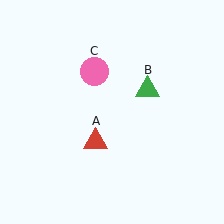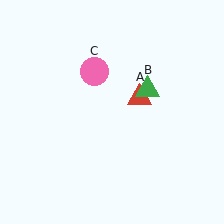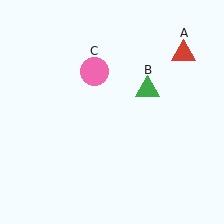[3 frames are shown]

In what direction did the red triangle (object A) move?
The red triangle (object A) moved up and to the right.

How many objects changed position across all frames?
1 object changed position: red triangle (object A).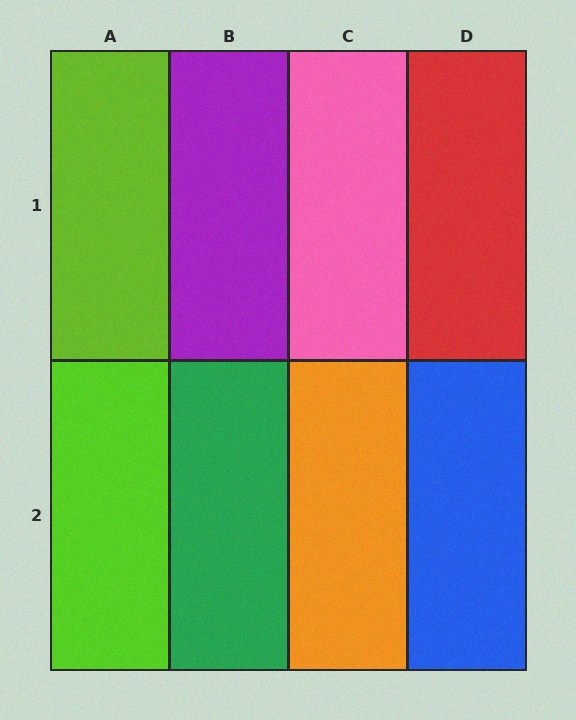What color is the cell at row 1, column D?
Red.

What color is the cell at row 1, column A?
Lime.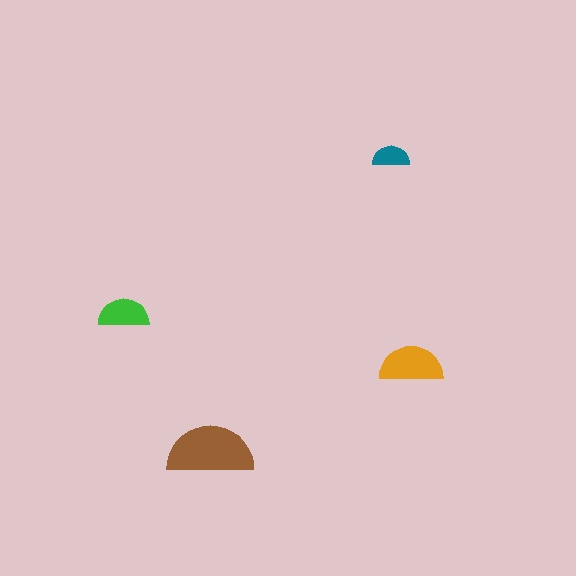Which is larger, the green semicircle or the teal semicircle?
The green one.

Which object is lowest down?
The brown semicircle is bottommost.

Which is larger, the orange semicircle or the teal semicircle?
The orange one.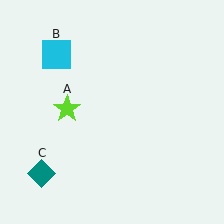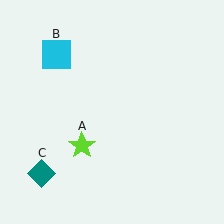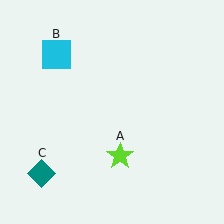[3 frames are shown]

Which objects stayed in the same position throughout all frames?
Cyan square (object B) and teal diamond (object C) remained stationary.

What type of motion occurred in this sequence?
The lime star (object A) rotated counterclockwise around the center of the scene.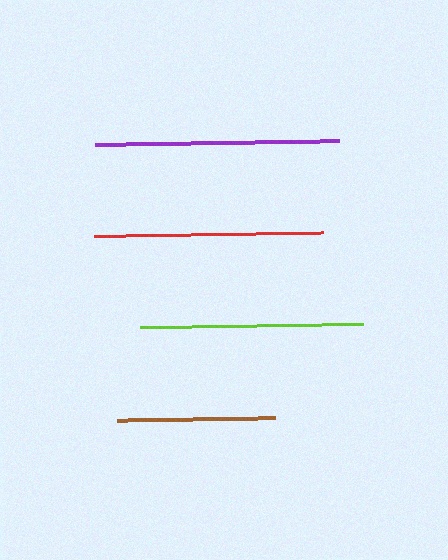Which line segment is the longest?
The purple line is the longest at approximately 244 pixels.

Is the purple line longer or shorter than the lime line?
The purple line is longer than the lime line.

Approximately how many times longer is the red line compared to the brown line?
The red line is approximately 1.5 times the length of the brown line.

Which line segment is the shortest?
The brown line is the shortest at approximately 158 pixels.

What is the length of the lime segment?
The lime segment is approximately 223 pixels long.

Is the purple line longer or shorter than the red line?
The purple line is longer than the red line.